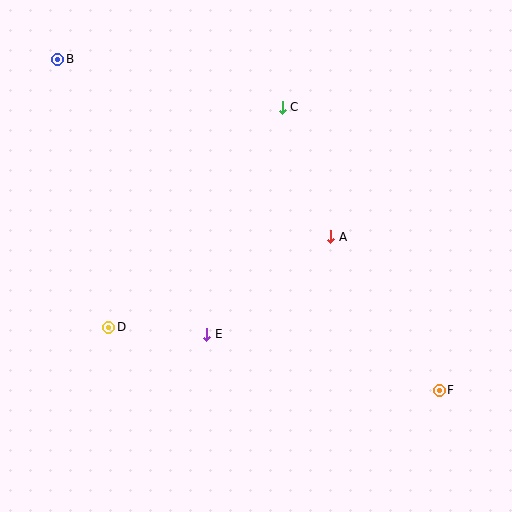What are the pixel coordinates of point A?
Point A is at (331, 237).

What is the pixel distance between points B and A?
The distance between B and A is 326 pixels.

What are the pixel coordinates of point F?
Point F is at (439, 390).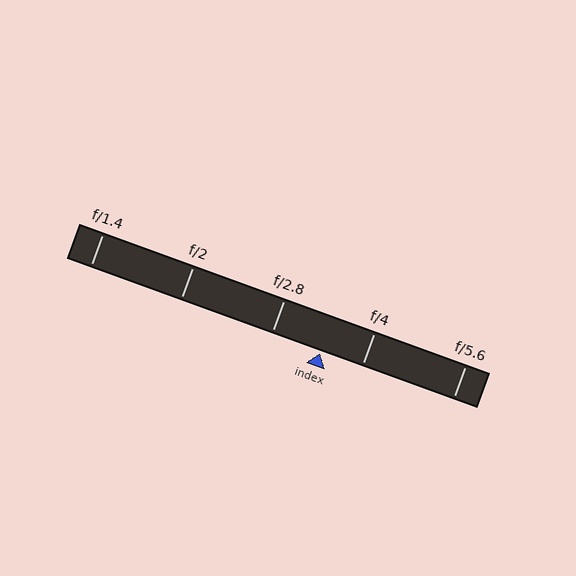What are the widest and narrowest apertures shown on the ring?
The widest aperture shown is f/1.4 and the narrowest is f/5.6.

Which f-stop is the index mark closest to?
The index mark is closest to f/4.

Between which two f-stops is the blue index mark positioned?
The index mark is between f/2.8 and f/4.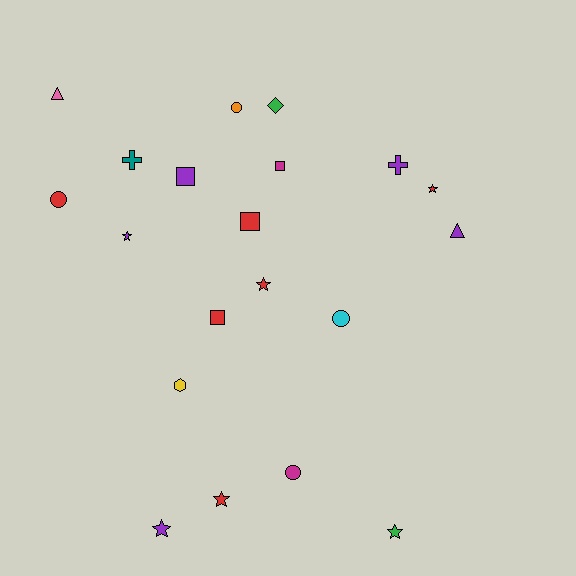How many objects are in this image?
There are 20 objects.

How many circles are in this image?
There are 4 circles.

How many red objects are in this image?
There are 6 red objects.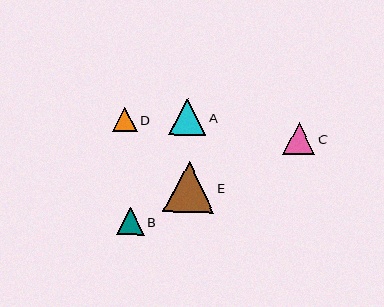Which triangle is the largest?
Triangle E is the largest with a size of approximately 51 pixels.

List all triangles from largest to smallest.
From largest to smallest: E, A, C, B, D.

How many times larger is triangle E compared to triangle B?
Triangle E is approximately 1.9 times the size of triangle B.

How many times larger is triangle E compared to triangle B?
Triangle E is approximately 1.9 times the size of triangle B.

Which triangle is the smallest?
Triangle D is the smallest with a size of approximately 24 pixels.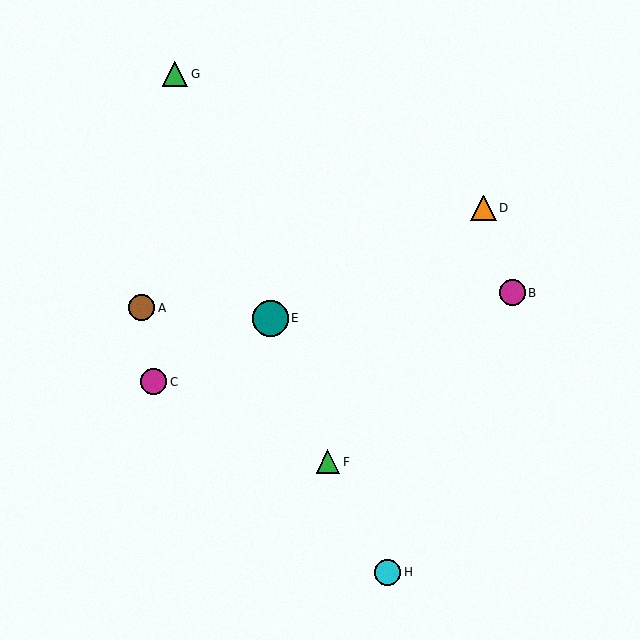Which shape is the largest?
The teal circle (labeled E) is the largest.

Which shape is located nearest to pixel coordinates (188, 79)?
The green triangle (labeled G) at (175, 74) is nearest to that location.